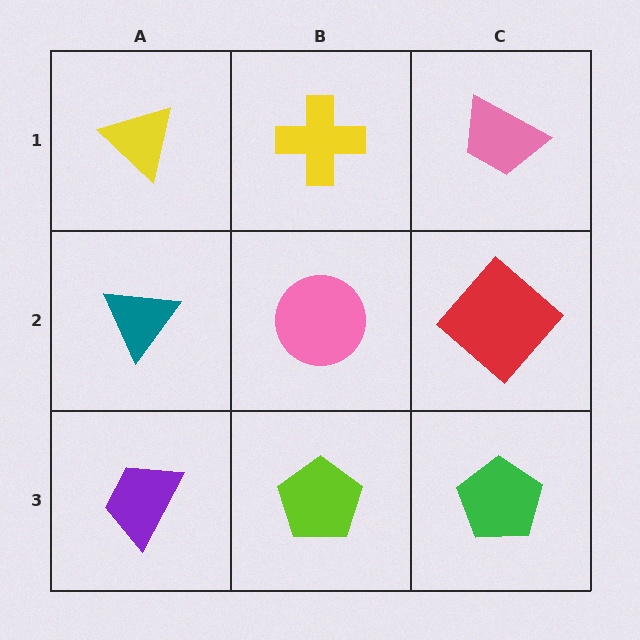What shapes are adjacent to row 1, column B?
A pink circle (row 2, column B), a yellow triangle (row 1, column A), a pink trapezoid (row 1, column C).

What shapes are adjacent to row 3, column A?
A teal triangle (row 2, column A), a lime pentagon (row 3, column B).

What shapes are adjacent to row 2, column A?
A yellow triangle (row 1, column A), a purple trapezoid (row 3, column A), a pink circle (row 2, column B).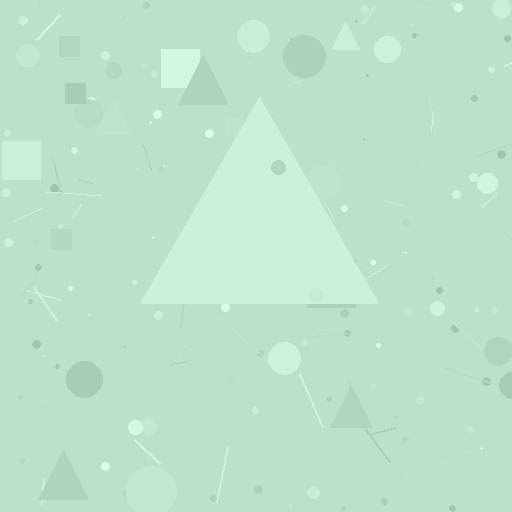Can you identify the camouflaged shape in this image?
The camouflaged shape is a triangle.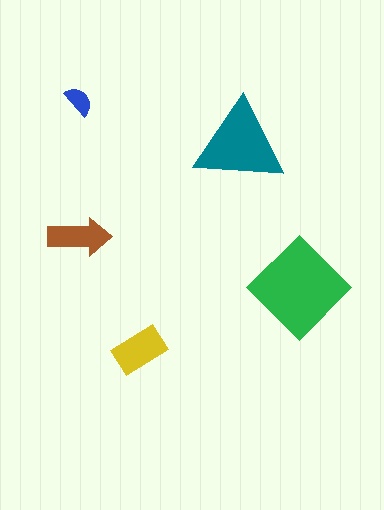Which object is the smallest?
The blue semicircle.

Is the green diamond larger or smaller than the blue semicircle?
Larger.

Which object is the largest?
The green diamond.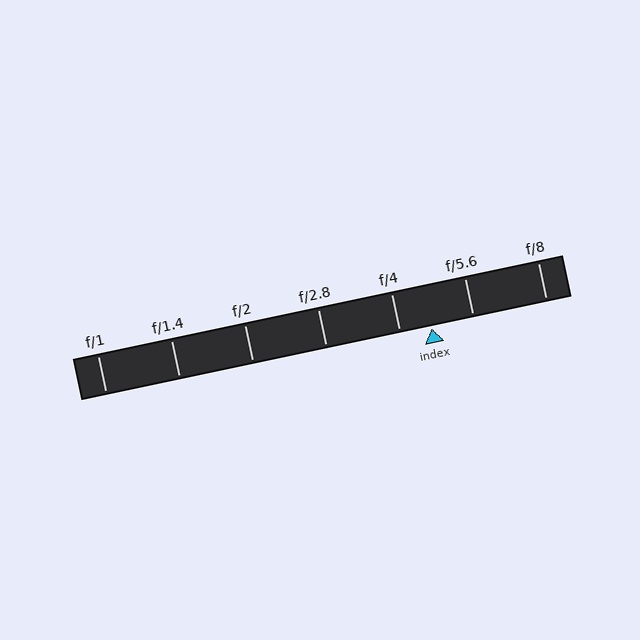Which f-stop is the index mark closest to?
The index mark is closest to f/4.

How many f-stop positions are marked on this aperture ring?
There are 7 f-stop positions marked.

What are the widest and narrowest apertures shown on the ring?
The widest aperture shown is f/1 and the narrowest is f/8.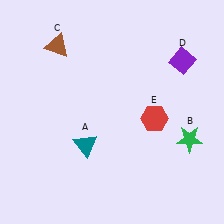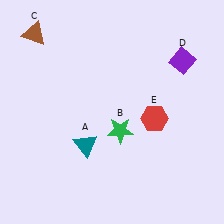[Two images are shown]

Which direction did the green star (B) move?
The green star (B) moved left.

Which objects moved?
The objects that moved are: the green star (B), the brown triangle (C).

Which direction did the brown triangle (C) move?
The brown triangle (C) moved left.